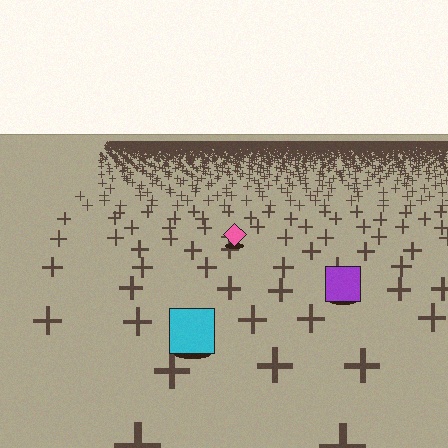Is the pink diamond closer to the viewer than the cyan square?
No. The cyan square is closer — you can tell from the texture gradient: the ground texture is coarser near it.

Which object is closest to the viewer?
The cyan square is closest. The texture marks near it are larger and more spread out.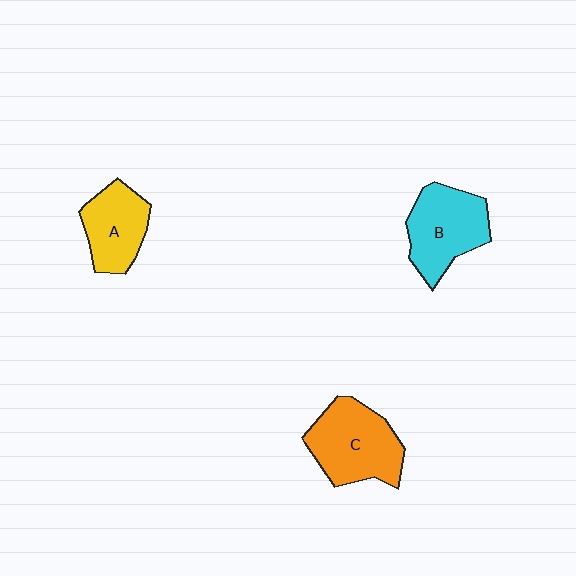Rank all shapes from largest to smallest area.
From largest to smallest: C (orange), B (cyan), A (yellow).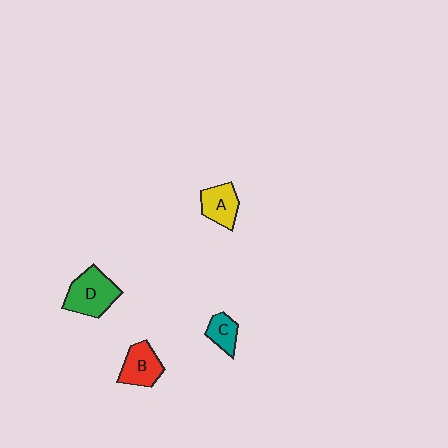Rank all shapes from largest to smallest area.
From largest to smallest: D (green), B (red), A (yellow), C (teal).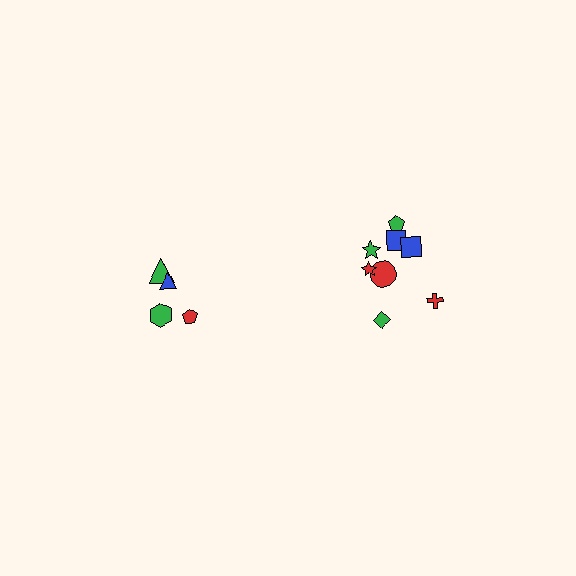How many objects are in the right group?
There are 8 objects.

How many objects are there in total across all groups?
There are 12 objects.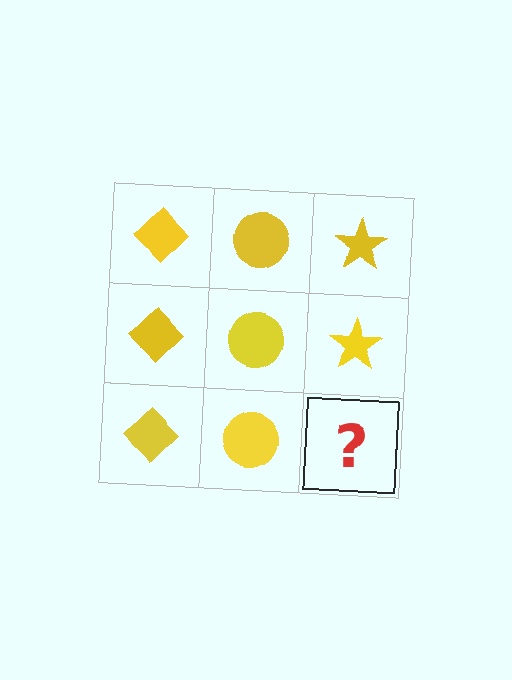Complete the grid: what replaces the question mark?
The question mark should be replaced with a yellow star.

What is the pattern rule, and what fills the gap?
The rule is that each column has a consistent shape. The gap should be filled with a yellow star.